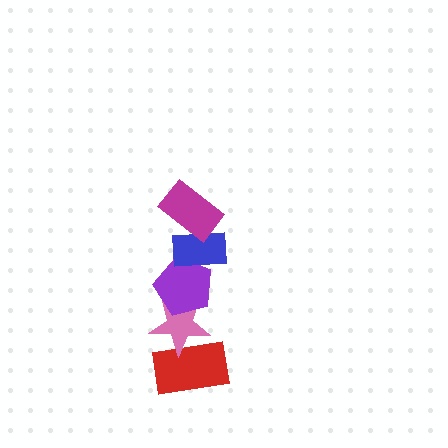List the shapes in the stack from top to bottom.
From top to bottom: the magenta rectangle, the blue rectangle, the purple pentagon, the pink star, the red rectangle.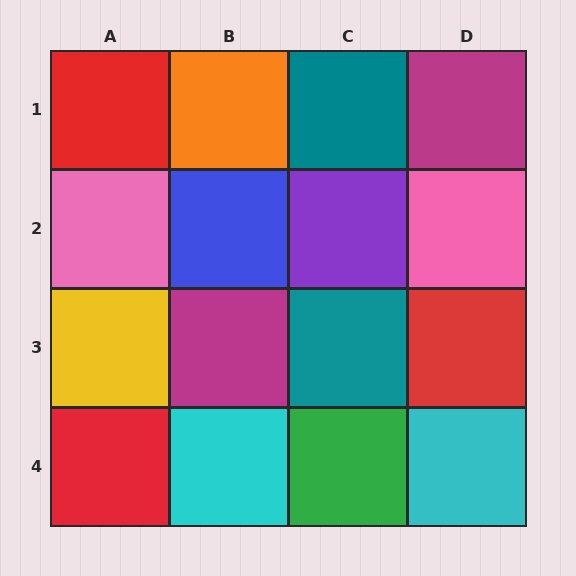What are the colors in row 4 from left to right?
Red, cyan, green, cyan.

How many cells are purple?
1 cell is purple.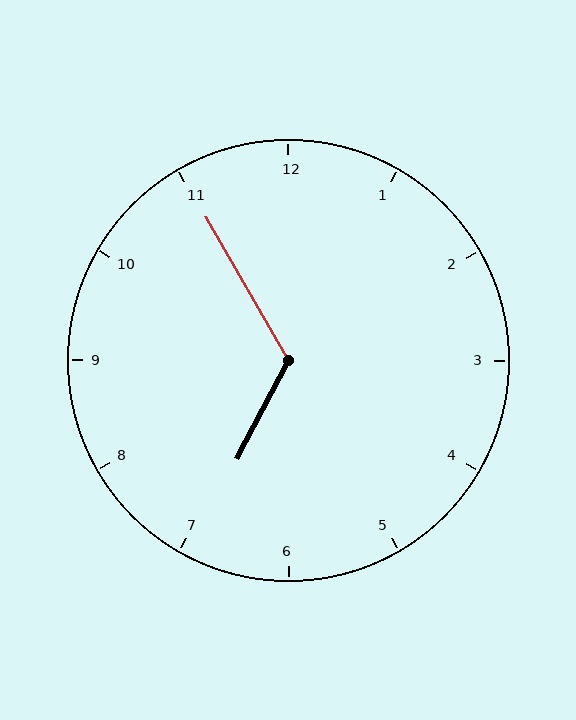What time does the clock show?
6:55.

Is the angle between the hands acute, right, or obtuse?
It is obtuse.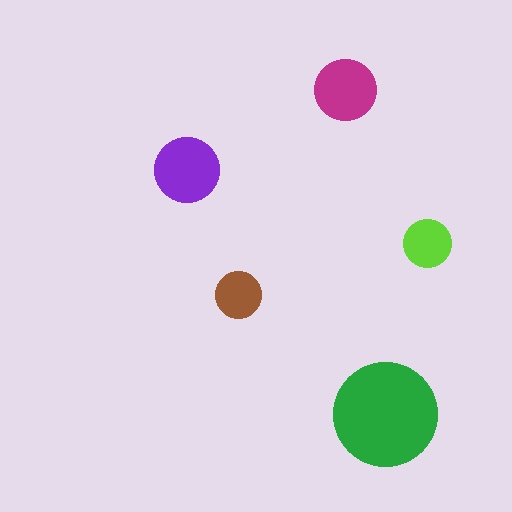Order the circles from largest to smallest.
the green one, the purple one, the magenta one, the lime one, the brown one.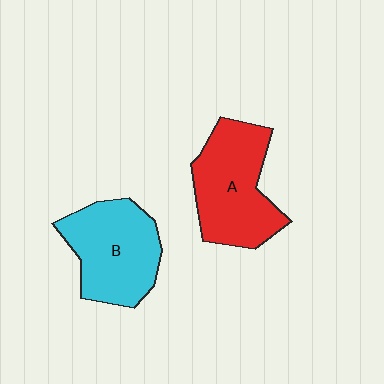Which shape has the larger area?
Shape A (red).